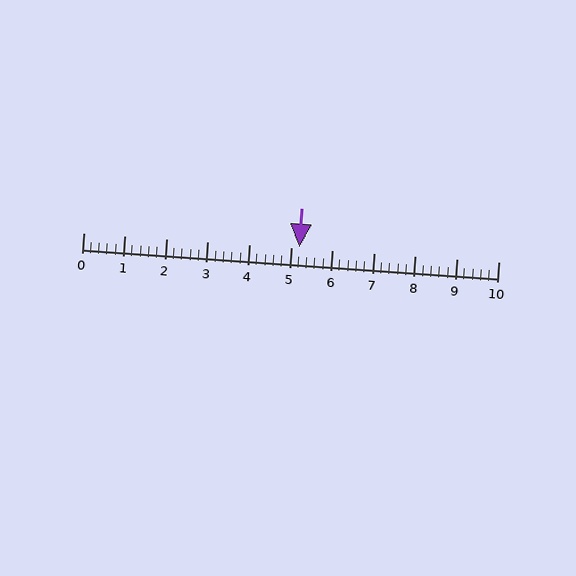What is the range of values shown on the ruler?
The ruler shows values from 0 to 10.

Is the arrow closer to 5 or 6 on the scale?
The arrow is closer to 5.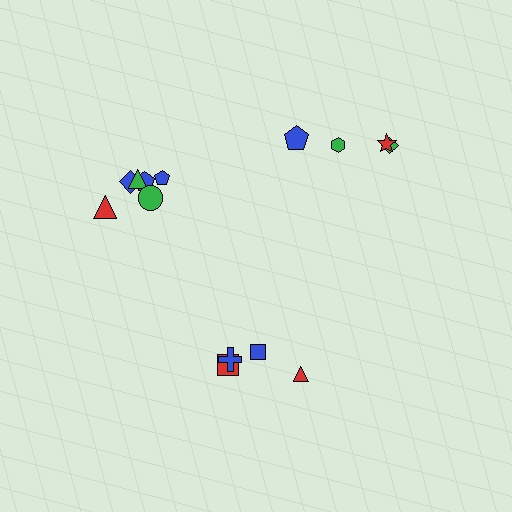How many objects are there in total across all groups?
There are 14 objects.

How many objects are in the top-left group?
There are 6 objects.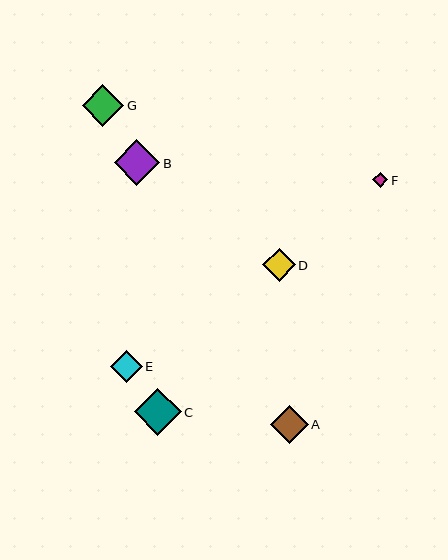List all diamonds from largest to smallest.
From largest to smallest: C, B, G, A, D, E, F.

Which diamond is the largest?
Diamond C is the largest with a size of approximately 47 pixels.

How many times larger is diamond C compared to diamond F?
Diamond C is approximately 3.1 times the size of diamond F.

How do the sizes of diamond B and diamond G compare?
Diamond B and diamond G are approximately the same size.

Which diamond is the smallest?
Diamond F is the smallest with a size of approximately 15 pixels.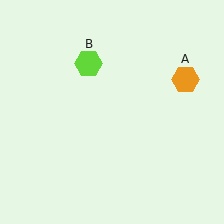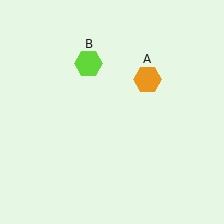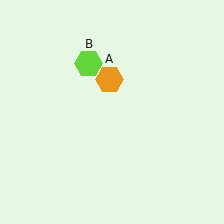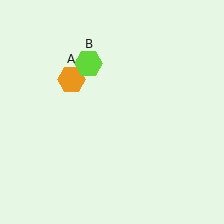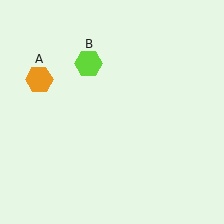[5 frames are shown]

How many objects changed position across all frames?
1 object changed position: orange hexagon (object A).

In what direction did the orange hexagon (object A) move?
The orange hexagon (object A) moved left.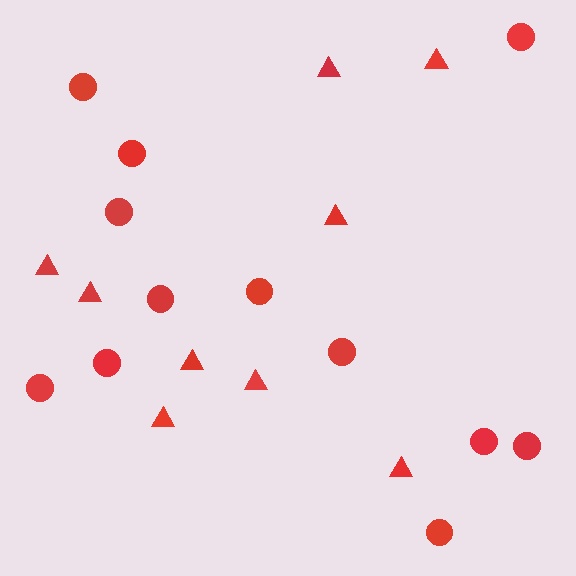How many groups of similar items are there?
There are 2 groups: one group of triangles (9) and one group of circles (12).